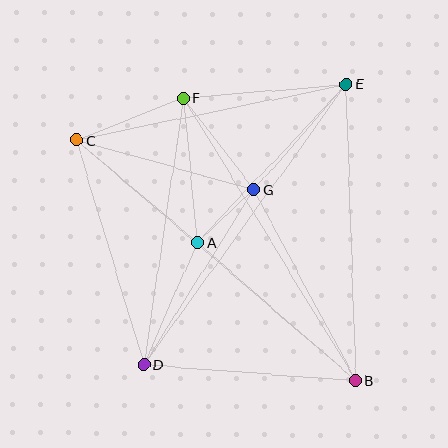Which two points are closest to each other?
Points A and G are closest to each other.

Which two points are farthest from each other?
Points B and C are farthest from each other.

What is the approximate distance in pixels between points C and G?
The distance between C and G is approximately 184 pixels.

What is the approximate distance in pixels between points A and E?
The distance between A and E is approximately 217 pixels.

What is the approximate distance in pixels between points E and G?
The distance between E and G is approximately 140 pixels.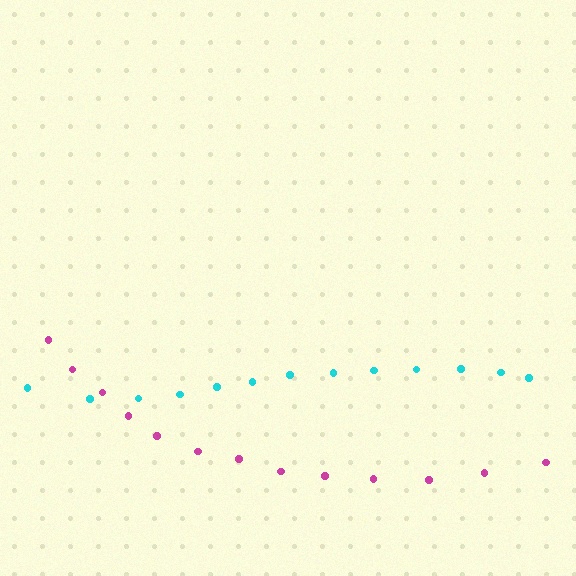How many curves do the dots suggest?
There are 2 distinct paths.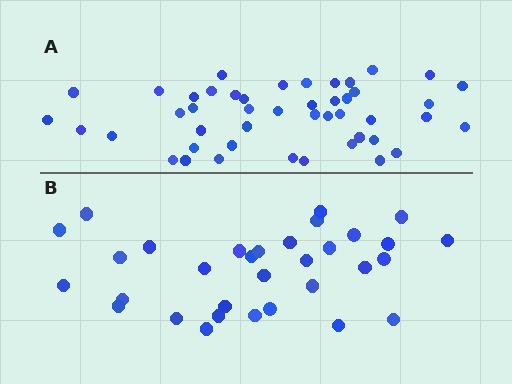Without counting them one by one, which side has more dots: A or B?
Region A (the top region) has more dots.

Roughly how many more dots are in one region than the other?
Region A has approximately 15 more dots than region B.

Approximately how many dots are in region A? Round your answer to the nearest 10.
About 50 dots. (The exact count is 46, which rounds to 50.)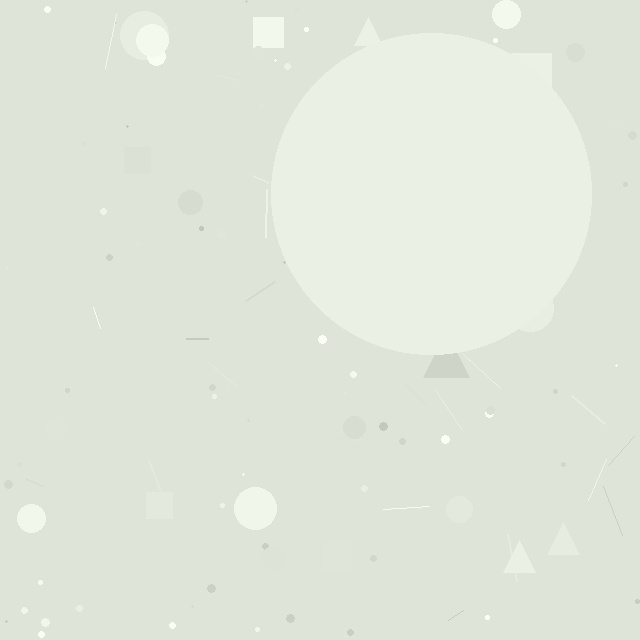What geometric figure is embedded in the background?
A circle is embedded in the background.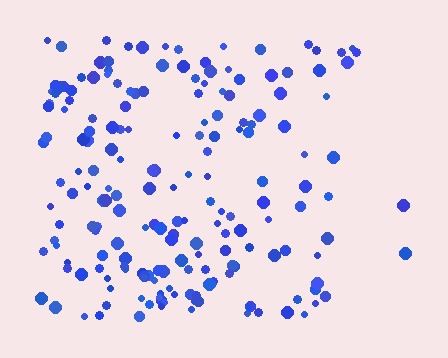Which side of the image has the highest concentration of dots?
The left.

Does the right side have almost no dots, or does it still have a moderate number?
Still a moderate number, just noticeably fewer than the left.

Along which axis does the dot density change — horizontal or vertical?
Horizontal.